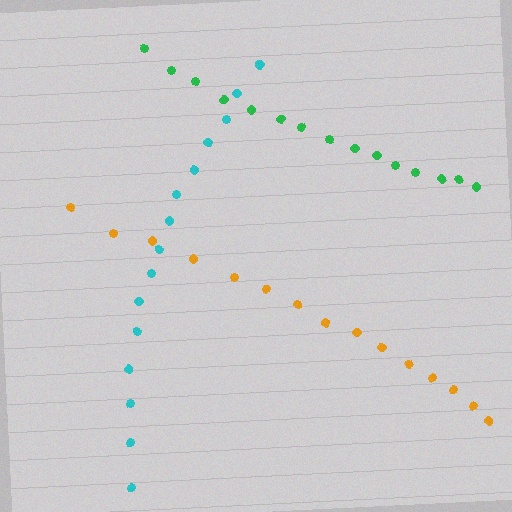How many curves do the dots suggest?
There are 3 distinct paths.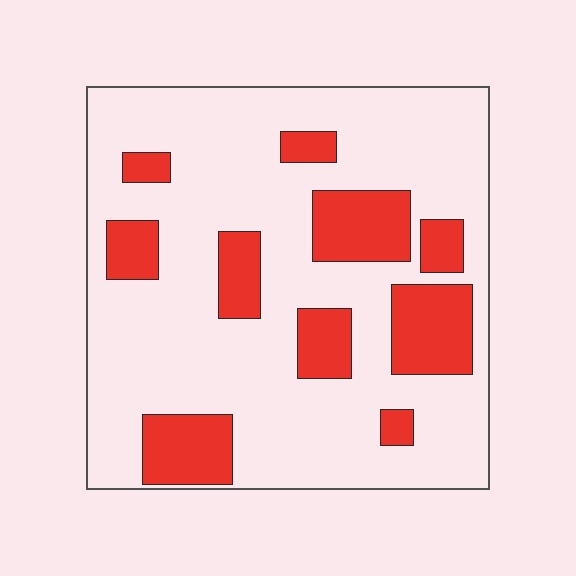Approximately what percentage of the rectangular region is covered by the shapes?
Approximately 25%.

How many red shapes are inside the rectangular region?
10.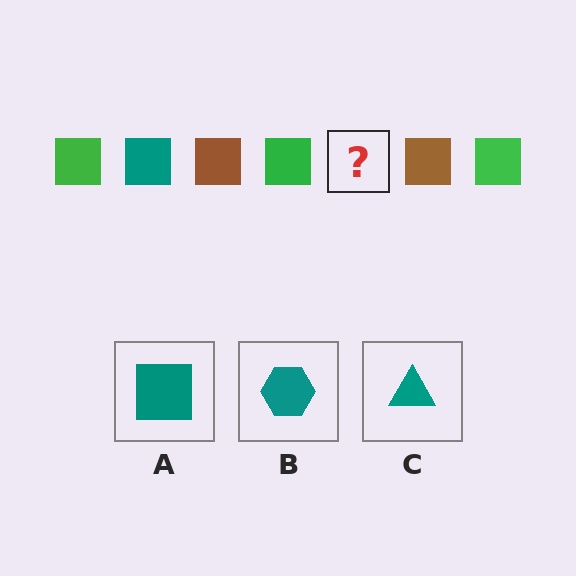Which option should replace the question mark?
Option A.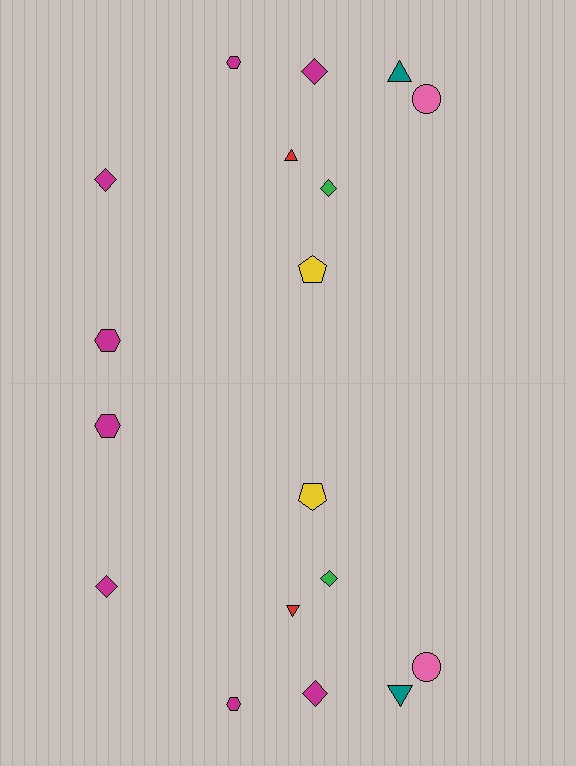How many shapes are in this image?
There are 18 shapes in this image.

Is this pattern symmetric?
Yes, this pattern has bilateral (reflection) symmetry.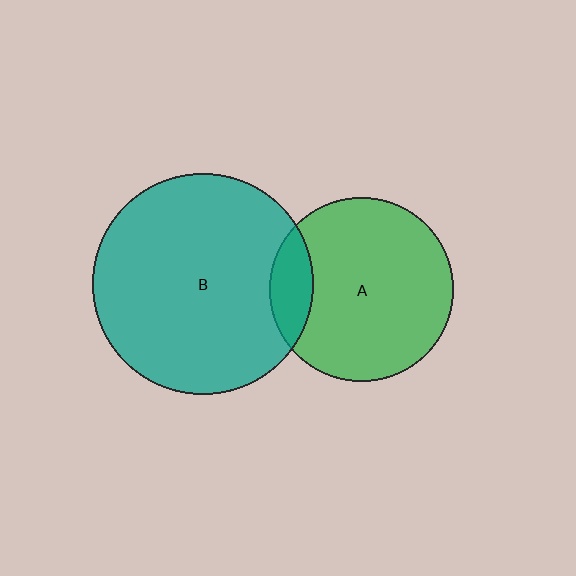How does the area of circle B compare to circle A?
Approximately 1.4 times.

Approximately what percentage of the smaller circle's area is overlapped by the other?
Approximately 15%.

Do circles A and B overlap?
Yes.